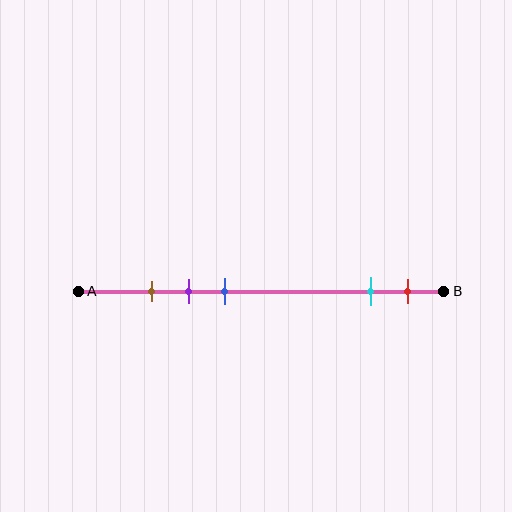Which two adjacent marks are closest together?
The brown and purple marks are the closest adjacent pair.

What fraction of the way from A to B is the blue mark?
The blue mark is approximately 40% (0.4) of the way from A to B.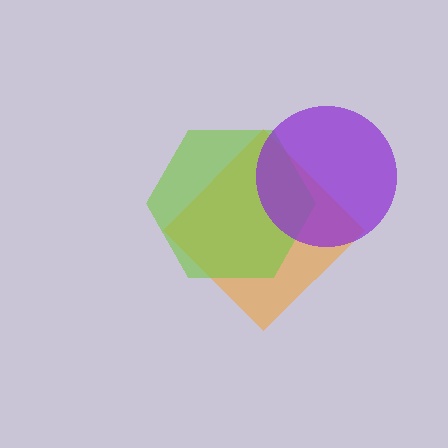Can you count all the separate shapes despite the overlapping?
Yes, there are 3 separate shapes.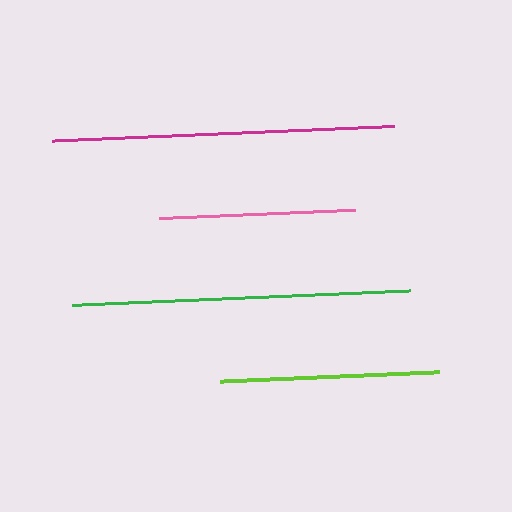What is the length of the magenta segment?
The magenta segment is approximately 342 pixels long.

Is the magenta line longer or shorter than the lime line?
The magenta line is longer than the lime line.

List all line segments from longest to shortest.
From longest to shortest: magenta, green, lime, pink.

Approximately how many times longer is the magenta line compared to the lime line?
The magenta line is approximately 1.6 times the length of the lime line.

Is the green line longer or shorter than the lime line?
The green line is longer than the lime line.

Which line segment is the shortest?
The pink line is the shortest at approximately 196 pixels.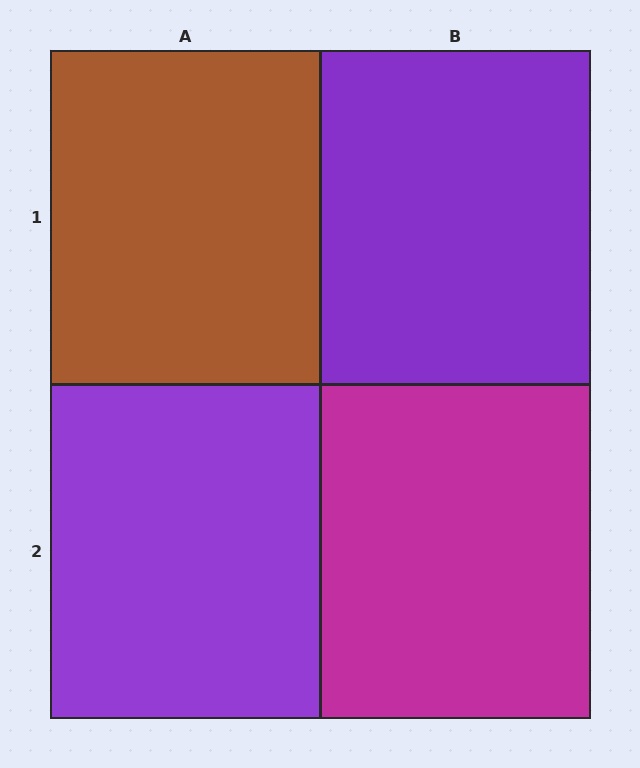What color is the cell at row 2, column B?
Magenta.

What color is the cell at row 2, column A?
Purple.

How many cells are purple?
2 cells are purple.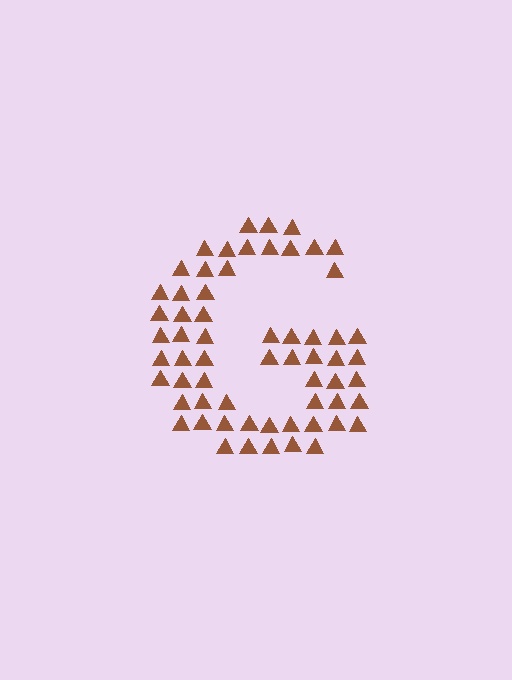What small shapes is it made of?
It is made of small triangles.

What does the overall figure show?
The overall figure shows the letter G.